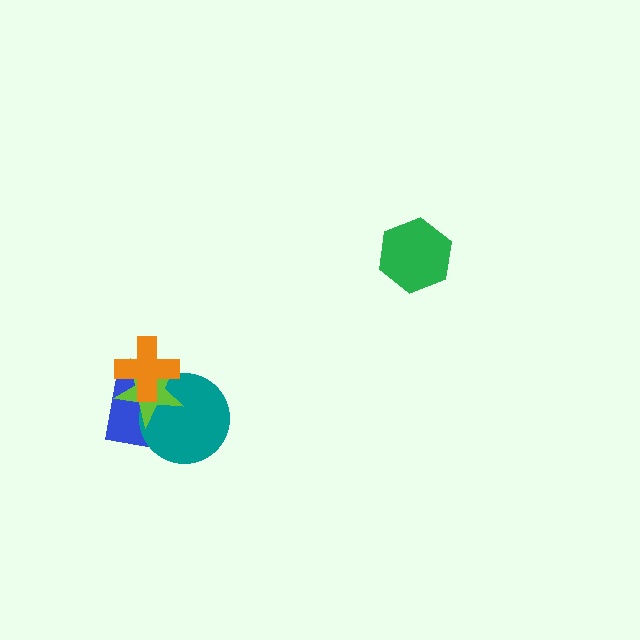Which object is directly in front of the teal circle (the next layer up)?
The lime star is directly in front of the teal circle.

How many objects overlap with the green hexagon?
0 objects overlap with the green hexagon.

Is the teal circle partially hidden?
Yes, it is partially covered by another shape.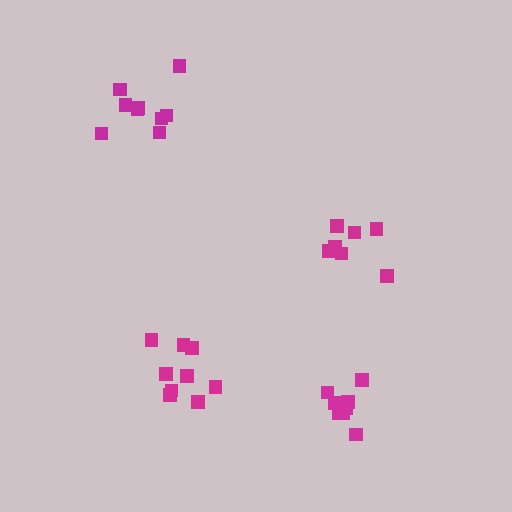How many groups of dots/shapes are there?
There are 4 groups.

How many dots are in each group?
Group 1: 7 dots, Group 2: 9 dots, Group 3: 9 dots, Group 4: 9 dots (34 total).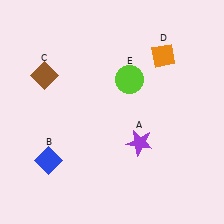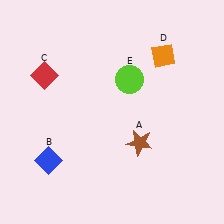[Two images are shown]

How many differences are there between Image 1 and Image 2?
There are 2 differences between the two images.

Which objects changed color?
A changed from purple to brown. C changed from brown to red.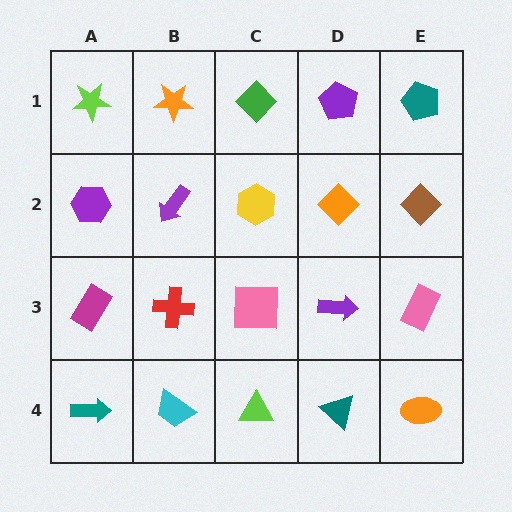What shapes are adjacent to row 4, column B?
A red cross (row 3, column B), a teal arrow (row 4, column A), a lime triangle (row 4, column C).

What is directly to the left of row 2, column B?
A purple hexagon.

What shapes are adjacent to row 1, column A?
A purple hexagon (row 2, column A), an orange star (row 1, column B).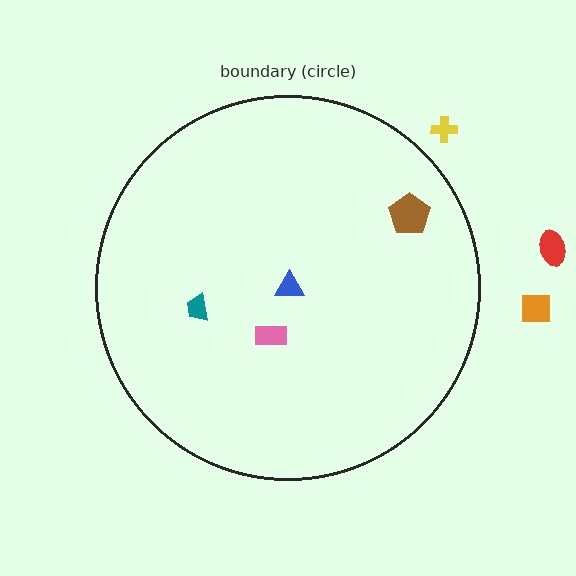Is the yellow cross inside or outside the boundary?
Outside.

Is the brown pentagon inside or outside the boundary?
Inside.